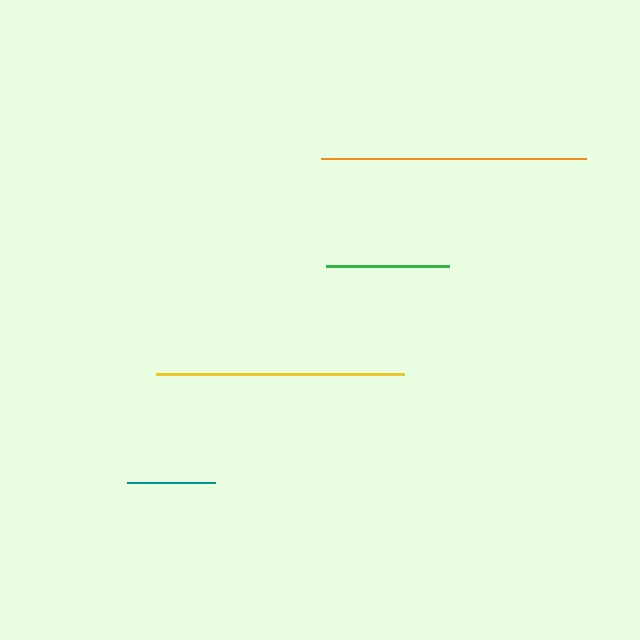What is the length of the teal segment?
The teal segment is approximately 88 pixels long.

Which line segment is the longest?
The orange line is the longest at approximately 266 pixels.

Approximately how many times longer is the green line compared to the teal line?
The green line is approximately 1.4 times the length of the teal line.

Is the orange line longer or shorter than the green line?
The orange line is longer than the green line.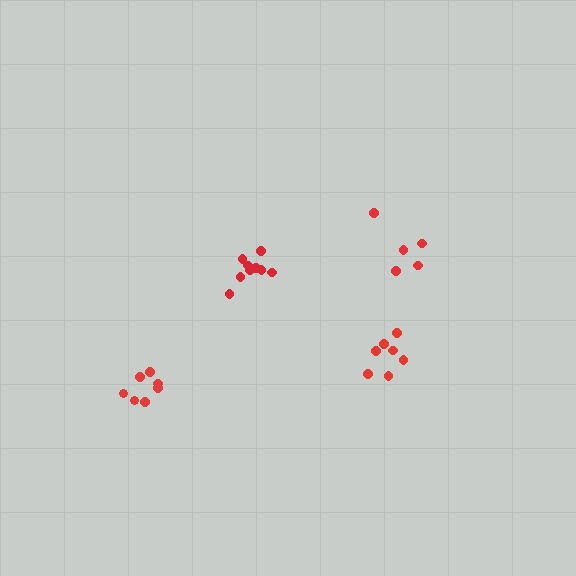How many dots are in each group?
Group 1: 7 dots, Group 2: 5 dots, Group 3: 9 dots, Group 4: 7 dots (28 total).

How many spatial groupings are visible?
There are 4 spatial groupings.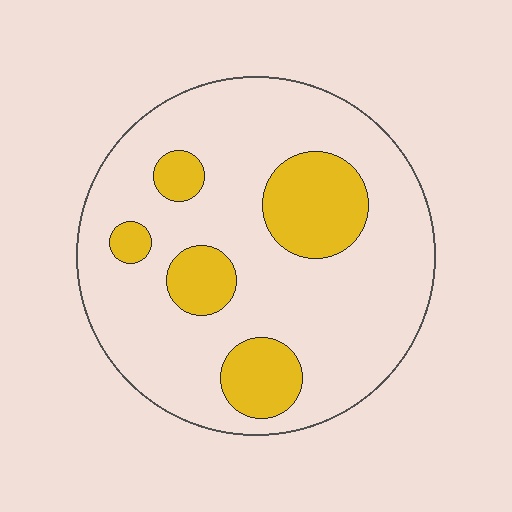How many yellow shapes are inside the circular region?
5.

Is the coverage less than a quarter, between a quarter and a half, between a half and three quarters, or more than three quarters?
Less than a quarter.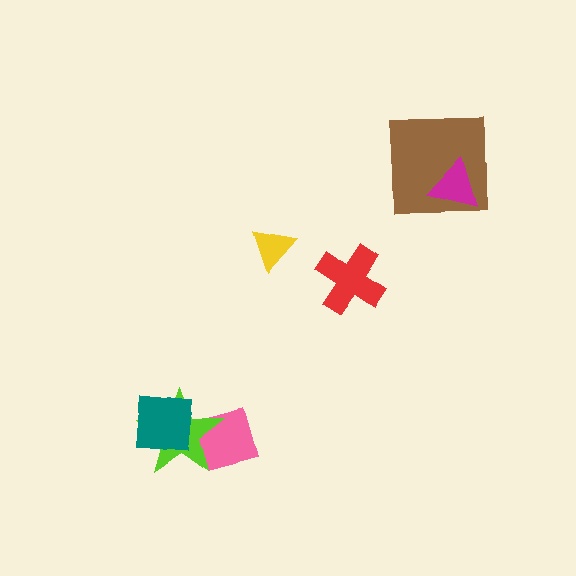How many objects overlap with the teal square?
1 object overlaps with the teal square.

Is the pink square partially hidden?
Yes, it is partially covered by another shape.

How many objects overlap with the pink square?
1 object overlaps with the pink square.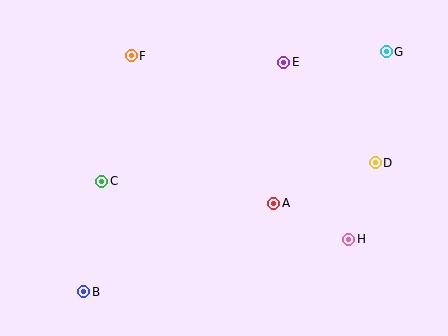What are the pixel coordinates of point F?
Point F is at (131, 56).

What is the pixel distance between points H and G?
The distance between H and G is 191 pixels.